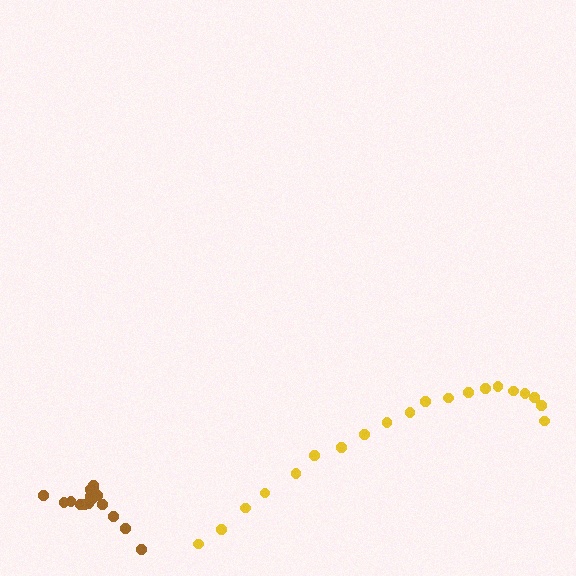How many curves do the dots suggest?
There are 2 distinct paths.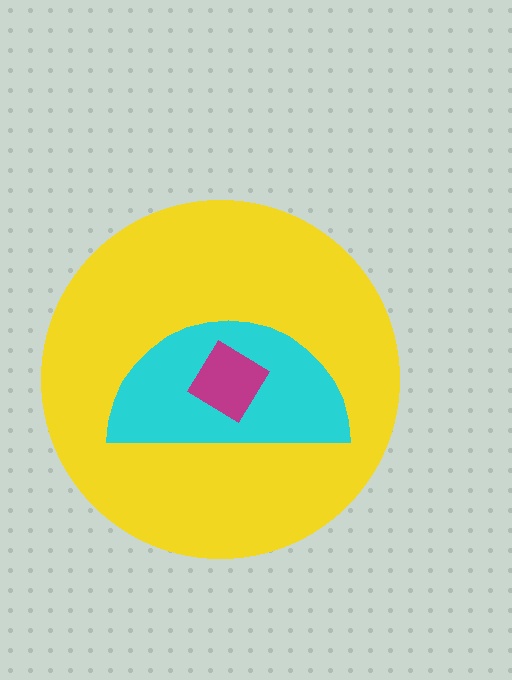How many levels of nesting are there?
3.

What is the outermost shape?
The yellow circle.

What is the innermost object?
The magenta diamond.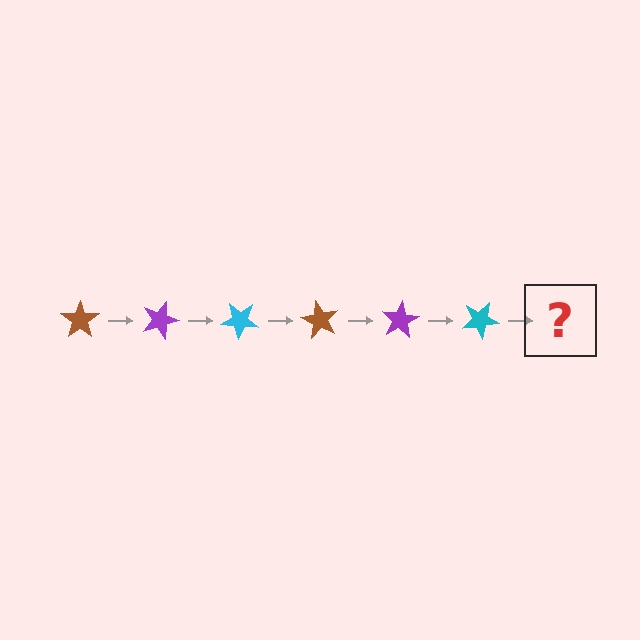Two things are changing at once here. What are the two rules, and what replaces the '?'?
The two rules are that it rotates 20 degrees each step and the color cycles through brown, purple, and cyan. The '?' should be a brown star, rotated 120 degrees from the start.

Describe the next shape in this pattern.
It should be a brown star, rotated 120 degrees from the start.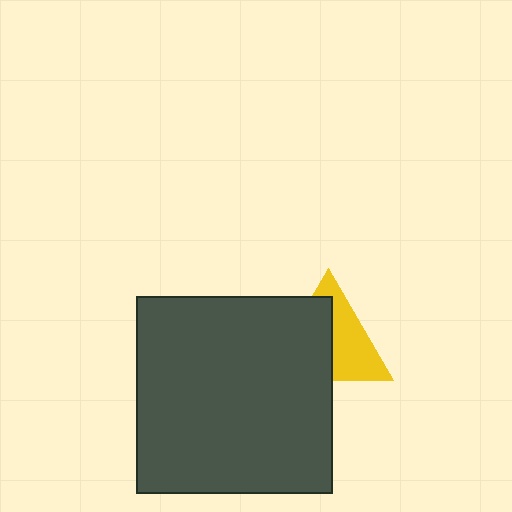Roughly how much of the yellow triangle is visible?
About half of it is visible (roughly 47%).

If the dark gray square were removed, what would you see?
You would see the complete yellow triangle.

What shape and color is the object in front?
The object in front is a dark gray square.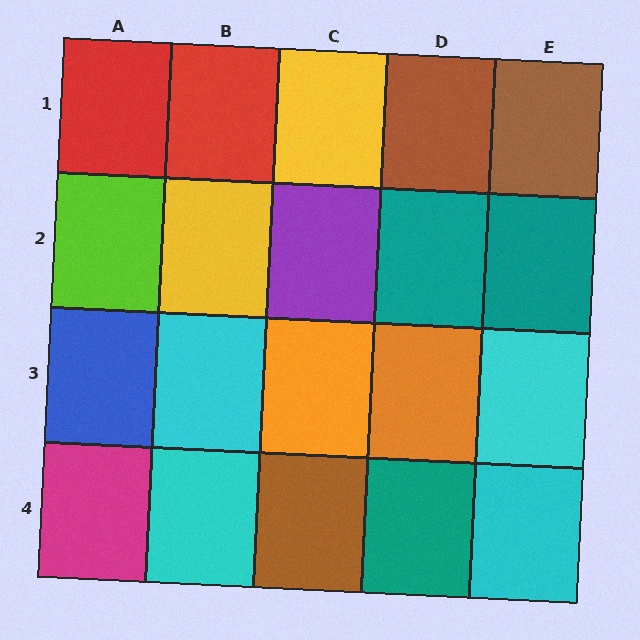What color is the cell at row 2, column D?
Teal.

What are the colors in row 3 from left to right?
Blue, cyan, orange, orange, cyan.